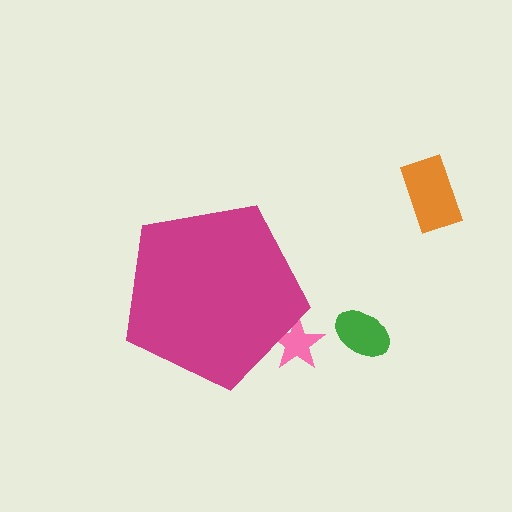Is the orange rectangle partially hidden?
No, the orange rectangle is fully visible.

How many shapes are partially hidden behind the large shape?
1 shape is partially hidden.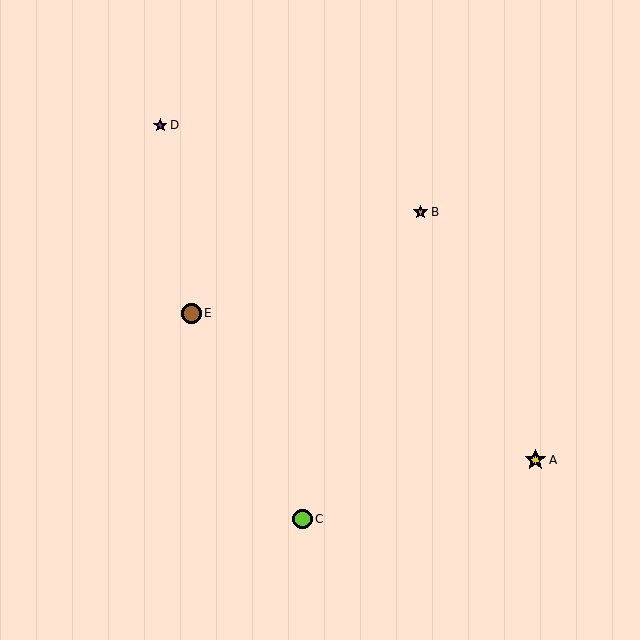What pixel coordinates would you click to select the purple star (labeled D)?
Click at (160, 125) to select the purple star D.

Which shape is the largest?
The yellow star (labeled A) is the largest.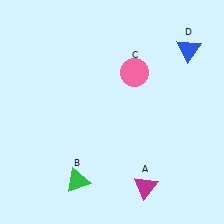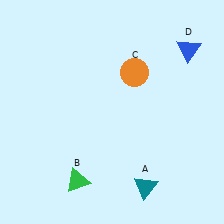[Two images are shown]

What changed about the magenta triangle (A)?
In Image 1, A is magenta. In Image 2, it changed to teal.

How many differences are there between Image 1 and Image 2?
There are 2 differences between the two images.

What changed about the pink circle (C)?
In Image 1, C is pink. In Image 2, it changed to orange.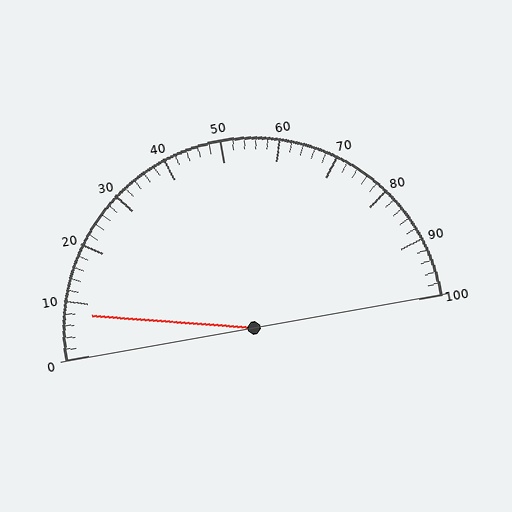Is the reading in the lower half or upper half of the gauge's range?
The reading is in the lower half of the range (0 to 100).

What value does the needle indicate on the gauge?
The needle indicates approximately 8.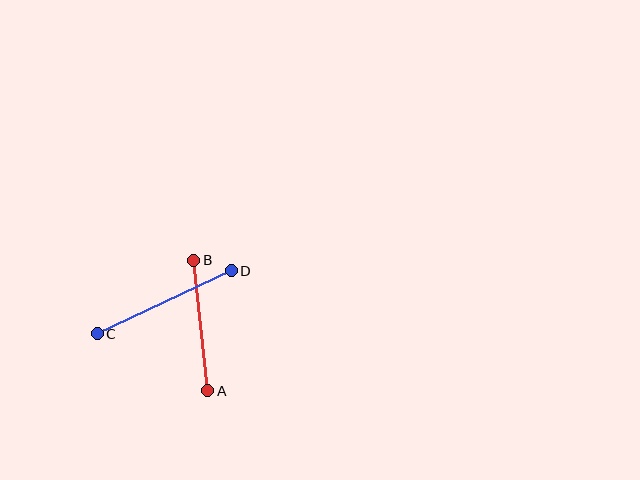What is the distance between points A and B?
The distance is approximately 132 pixels.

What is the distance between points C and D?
The distance is approximately 148 pixels.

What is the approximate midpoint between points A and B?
The midpoint is at approximately (201, 325) pixels.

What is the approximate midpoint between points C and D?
The midpoint is at approximately (164, 302) pixels.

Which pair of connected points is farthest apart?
Points C and D are farthest apart.